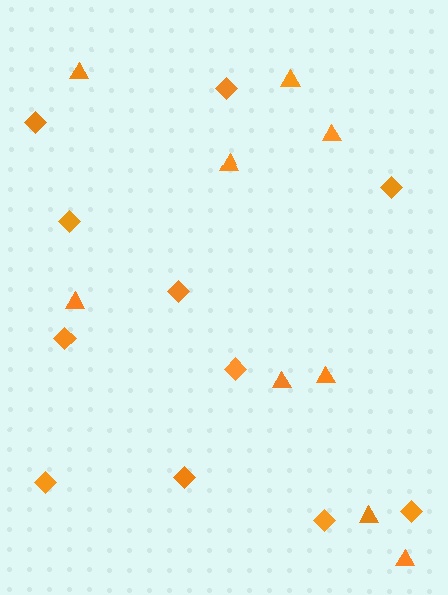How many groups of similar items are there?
There are 2 groups: one group of diamonds (11) and one group of triangles (9).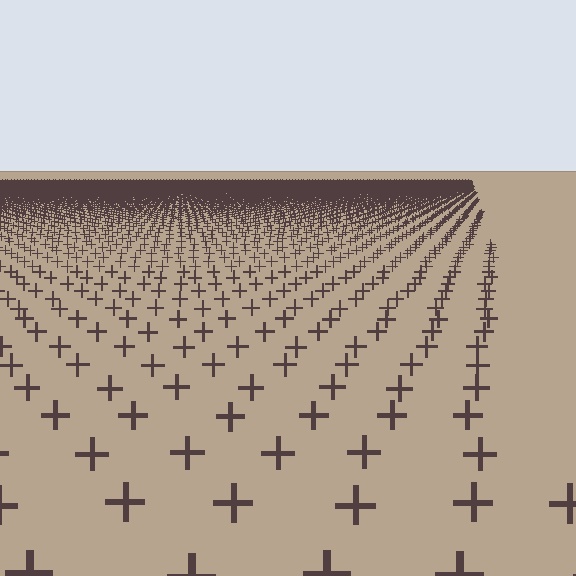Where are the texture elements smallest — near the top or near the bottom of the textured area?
Near the top.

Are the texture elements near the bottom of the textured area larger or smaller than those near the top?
Larger. Near the bottom, elements are closer to the viewer and appear at a bigger on-screen size.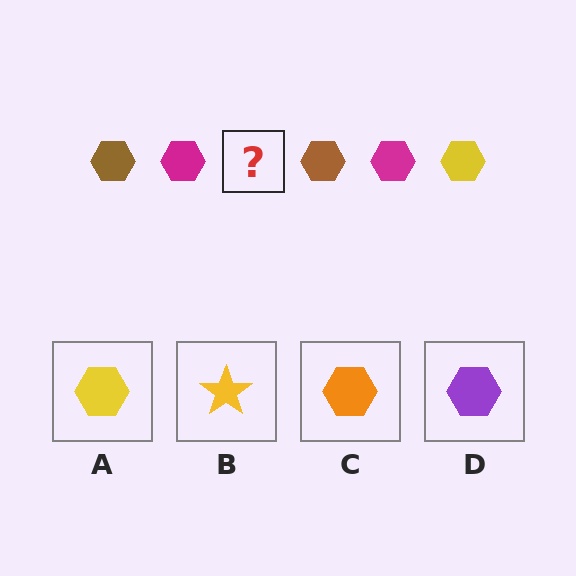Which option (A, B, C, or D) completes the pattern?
A.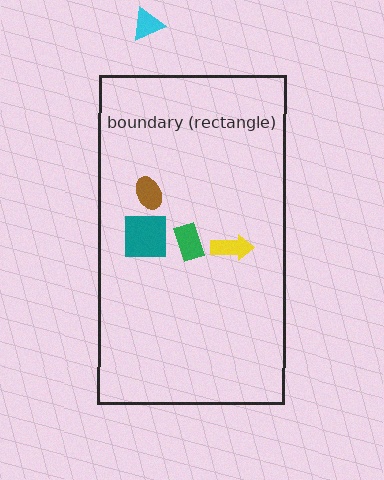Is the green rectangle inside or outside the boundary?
Inside.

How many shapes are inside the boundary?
4 inside, 1 outside.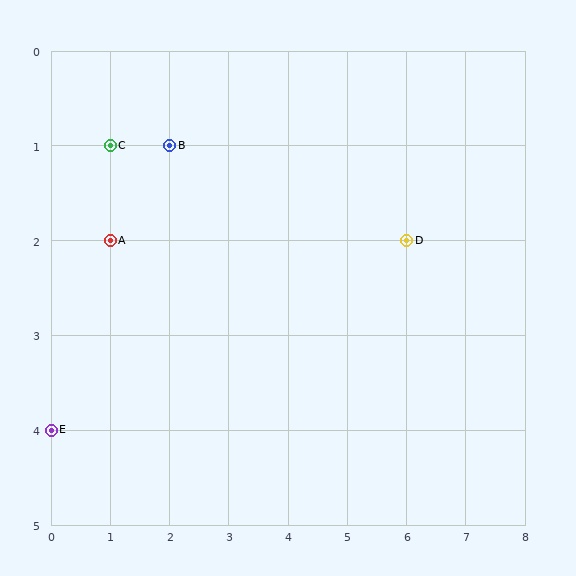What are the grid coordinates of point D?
Point D is at grid coordinates (6, 2).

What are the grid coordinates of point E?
Point E is at grid coordinates (0, 4).